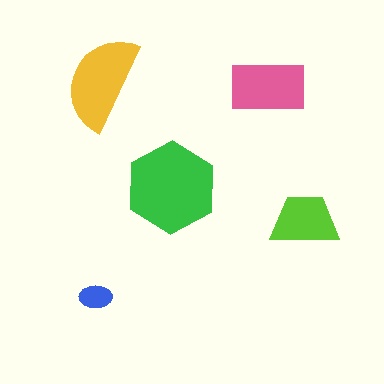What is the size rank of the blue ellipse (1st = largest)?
5th.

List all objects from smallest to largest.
The blue ellipse, the lime trapezoid, the pink rectangle, the yellow semicircle, the green hexagon.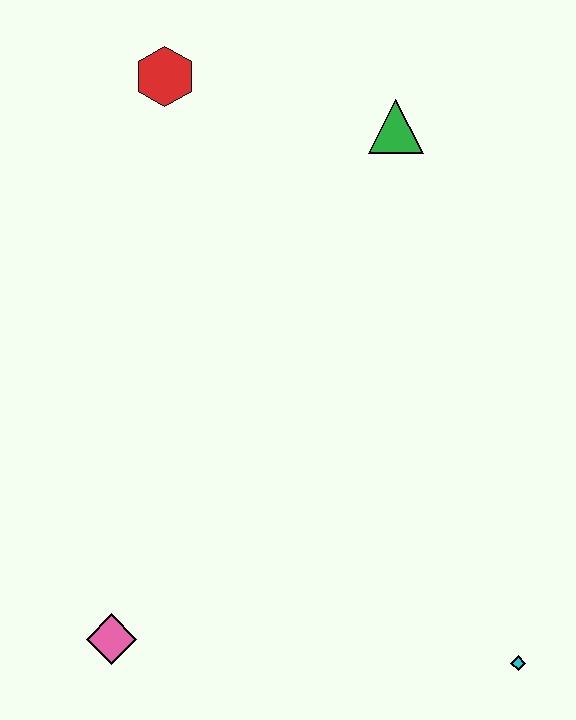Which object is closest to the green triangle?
The red hexagon is closest to the green triangle.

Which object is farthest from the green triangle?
The pink diamond is farthest from the green triangle.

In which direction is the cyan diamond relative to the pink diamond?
The cyan diamond is to the right of the pink diamond.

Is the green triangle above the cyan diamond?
Yes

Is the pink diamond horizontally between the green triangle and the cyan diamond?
No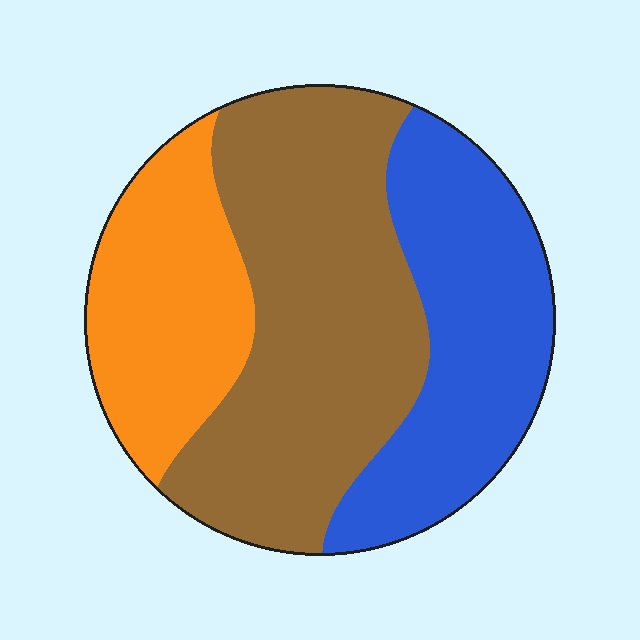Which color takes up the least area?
Orange, at roughly 25%.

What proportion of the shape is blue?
Blue takes up about one third (1/3) of the shape.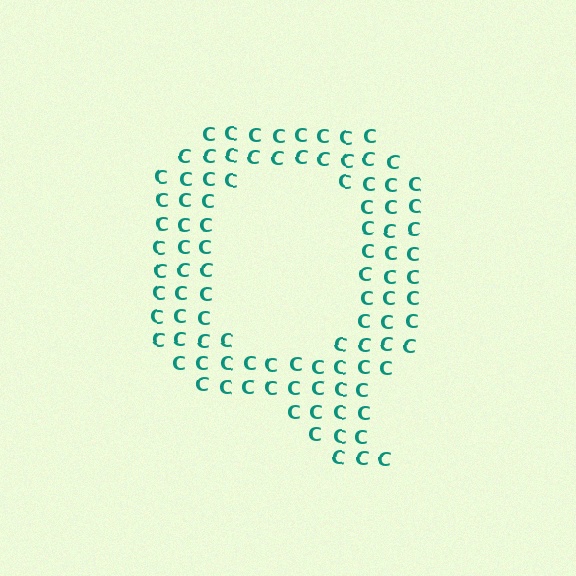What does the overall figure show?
The overall figure shows the letter Q.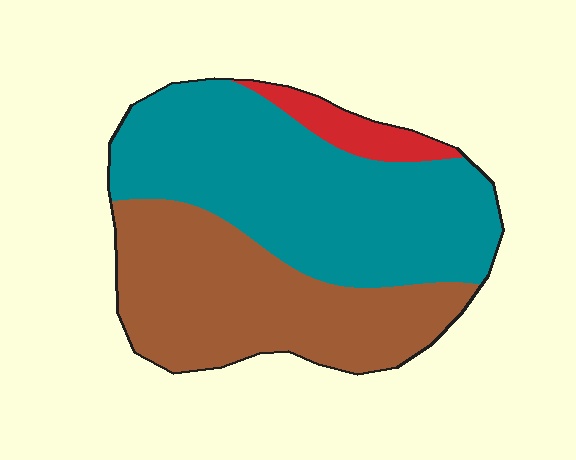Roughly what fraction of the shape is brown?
Brown takes up about two fifths (2/5) of the shape.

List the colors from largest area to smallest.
From largest to smallest: teal, brown, red.